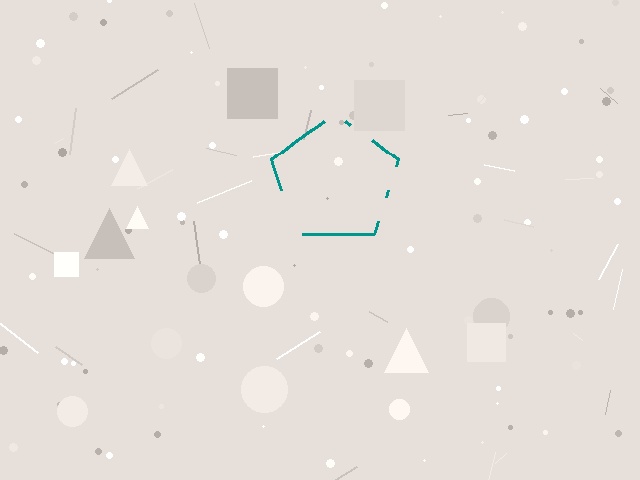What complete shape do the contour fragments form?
The contour fragments form a pentagon.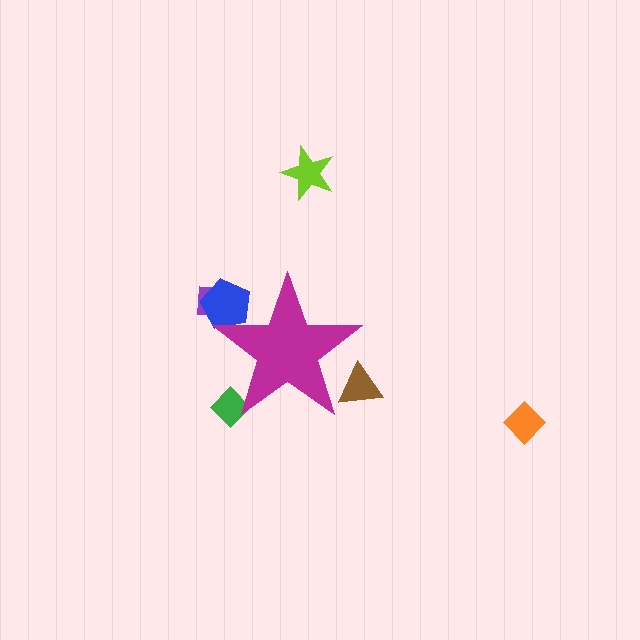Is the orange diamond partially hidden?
No, the orange diamond is fully visible.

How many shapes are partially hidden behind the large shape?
4 shapes are partially hidden.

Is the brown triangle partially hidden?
Yes, the brown triangle is partially hidden behind the magenta star.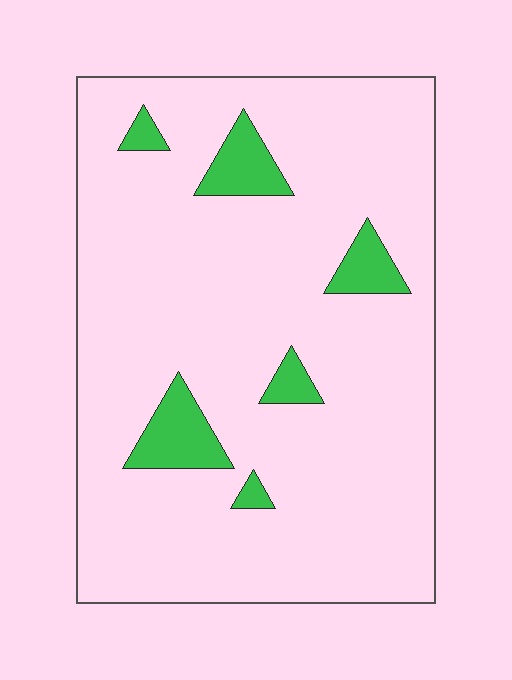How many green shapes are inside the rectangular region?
6.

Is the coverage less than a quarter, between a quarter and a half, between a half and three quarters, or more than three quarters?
Less than a quarter.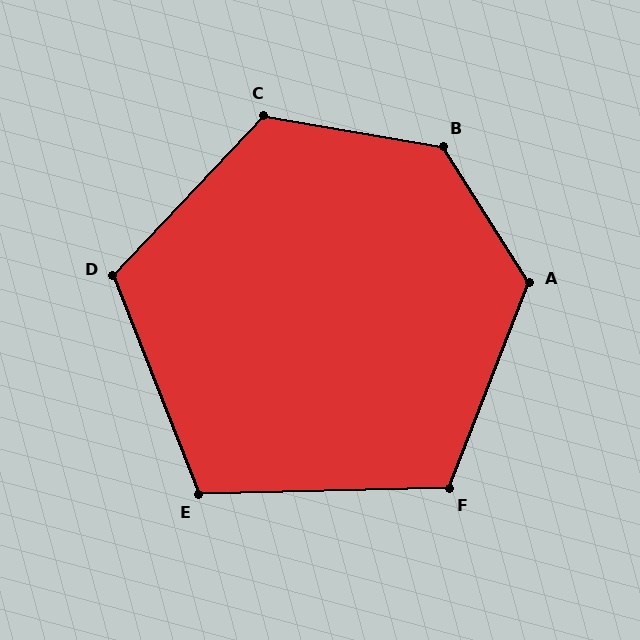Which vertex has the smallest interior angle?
E, at approximately 110 degrees.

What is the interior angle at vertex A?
Approximately 126 degrees (obtuse).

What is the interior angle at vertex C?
Approximately 123 degrees (obtuse).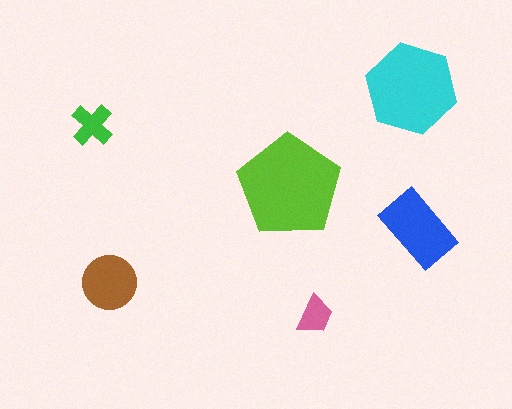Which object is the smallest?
The pink trapezoid.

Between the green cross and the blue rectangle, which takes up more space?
The blue rectangle.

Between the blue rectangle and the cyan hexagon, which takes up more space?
The cyan hexagon.